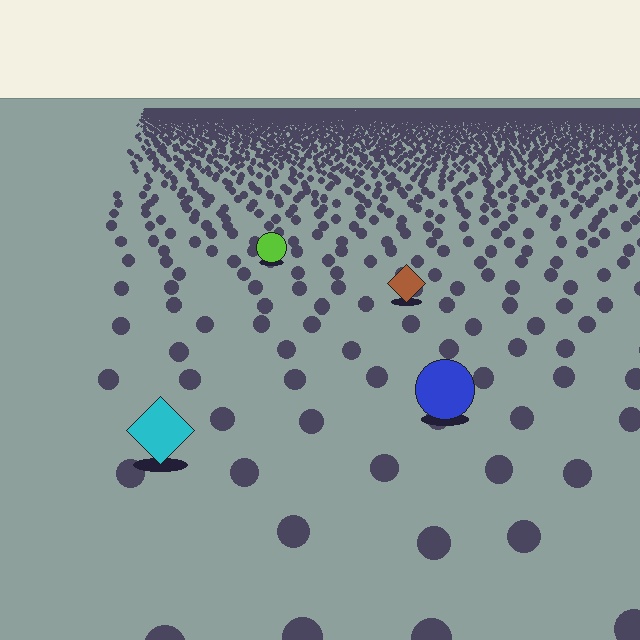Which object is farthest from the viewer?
The lime circle is farthest from the viewer. It appears smaller and the ground texture around it is denser.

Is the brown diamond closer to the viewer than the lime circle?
Yes. The brown diamond is closer — you can tell from the texture gradient: the ground texture is coarser near it.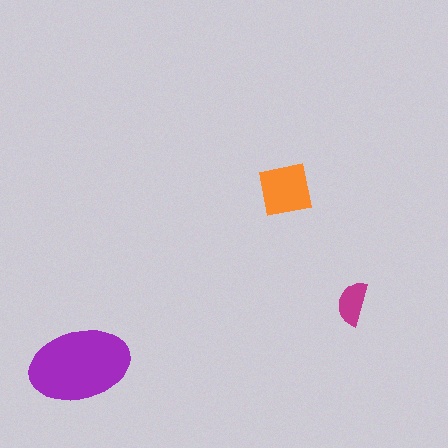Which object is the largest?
The purple ellipse.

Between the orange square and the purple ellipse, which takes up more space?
The purple ellipse.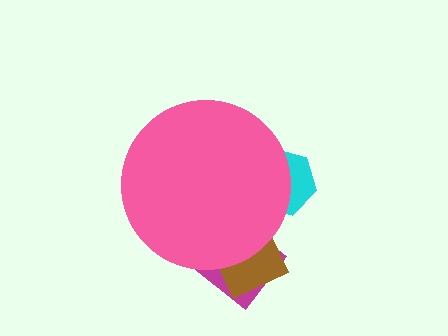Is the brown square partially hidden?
Yes, the brown square is partially hidden behind the pink circle.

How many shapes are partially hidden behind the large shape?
3 shapes are partially hidden.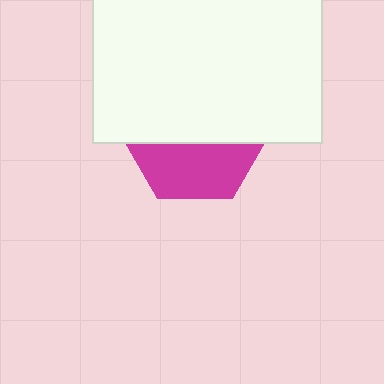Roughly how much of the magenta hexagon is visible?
A small part of it is visible (roughly 41%).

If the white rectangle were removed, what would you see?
You would see the complete magenta hexagon.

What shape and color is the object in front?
The object in front is a white rectangle.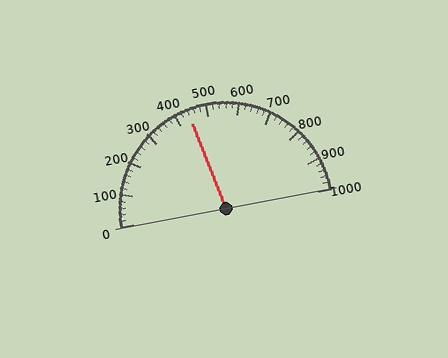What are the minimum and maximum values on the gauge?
The gauge ranges from 0 to 1000.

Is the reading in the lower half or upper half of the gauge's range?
The reading is in the lower half of the range (0 to 1000).